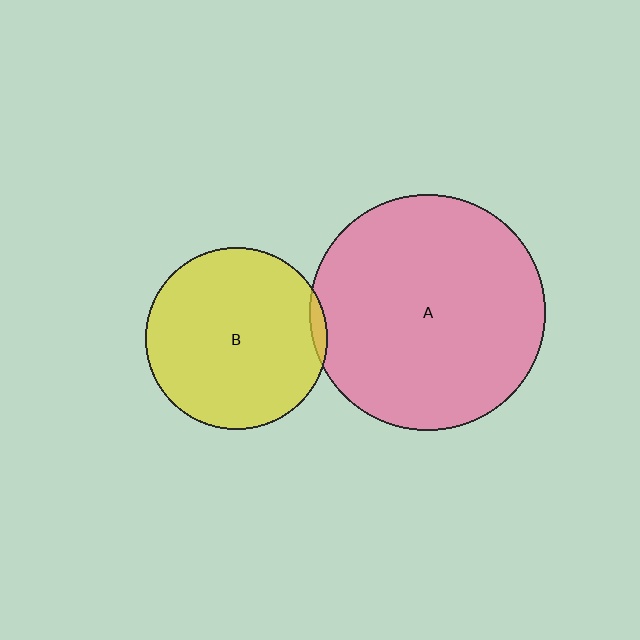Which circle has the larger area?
Circle A (pink).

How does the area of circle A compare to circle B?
Approximately 1.7 times.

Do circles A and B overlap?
Yes.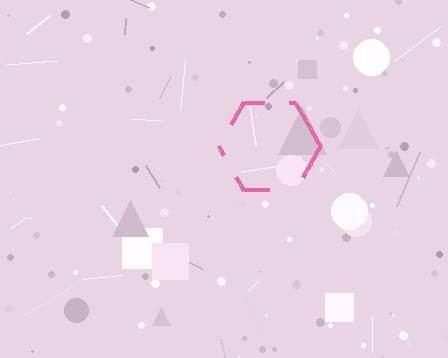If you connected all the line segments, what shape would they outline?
They would outline a hexagon.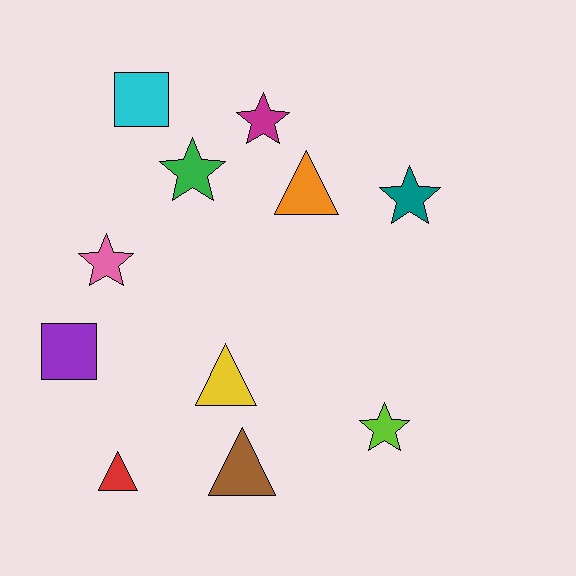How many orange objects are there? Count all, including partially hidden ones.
There is 1 orange object.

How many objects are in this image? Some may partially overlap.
There are 11 objects.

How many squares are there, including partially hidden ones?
There are 2 squares.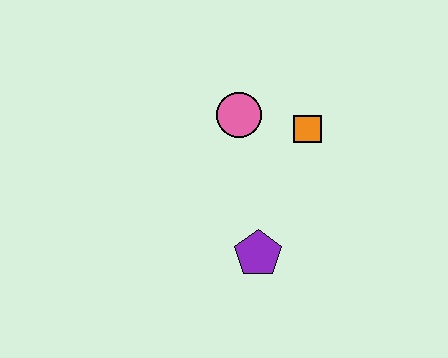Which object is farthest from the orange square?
The purple pentagon is farthest from the orange square.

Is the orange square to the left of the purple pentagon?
No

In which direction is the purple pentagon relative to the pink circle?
The purple pentagon is below the pink circle.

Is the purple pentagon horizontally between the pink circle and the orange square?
Yes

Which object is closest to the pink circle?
The orange square is closest to the pink circle.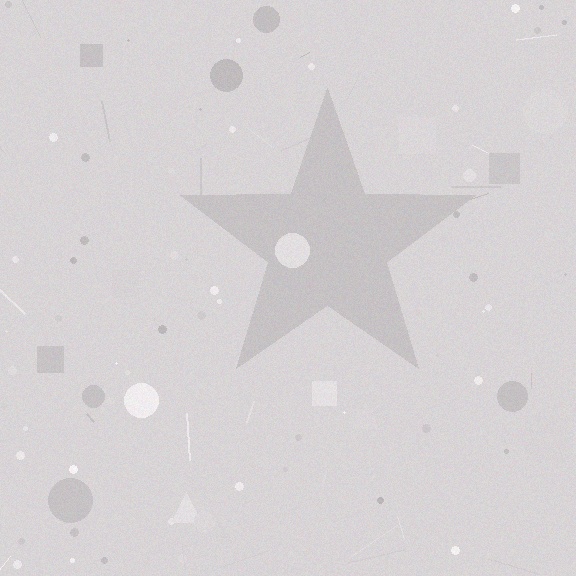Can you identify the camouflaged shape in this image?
The camouflaged shape is a star.